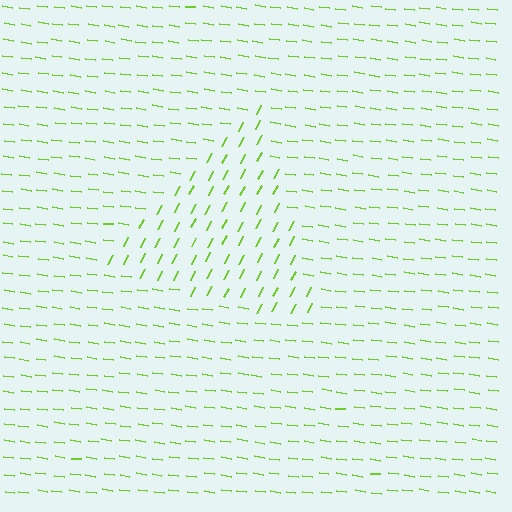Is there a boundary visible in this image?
Yes, there is a texture boundary formed by a change in line orientation.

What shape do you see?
I see a triangle.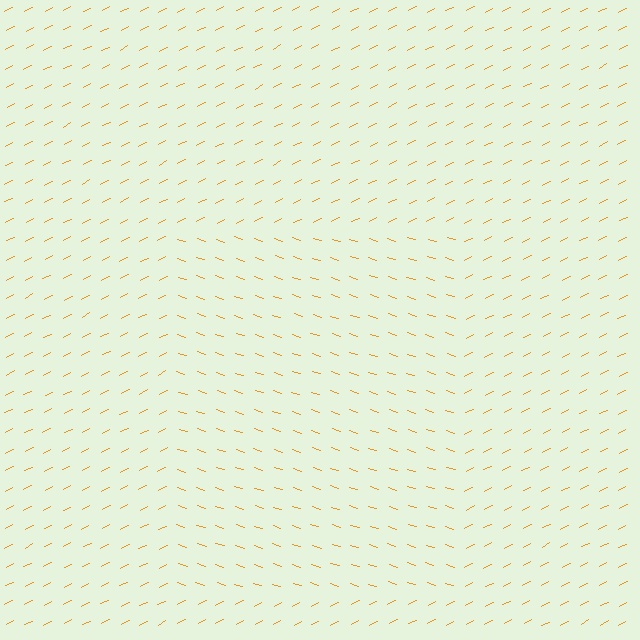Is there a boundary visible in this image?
Yes, there is a texture boundary formed by a change in line orientation.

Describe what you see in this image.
The image is filled with small orange line segments. A rectangle region in the image has lines oriented differently from the surrounding lines, creating a visible texture boundary.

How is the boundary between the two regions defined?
The boundary is defined purely by a change in line orientation (approximately 45 degrees difference). All lines are the same color and thickness.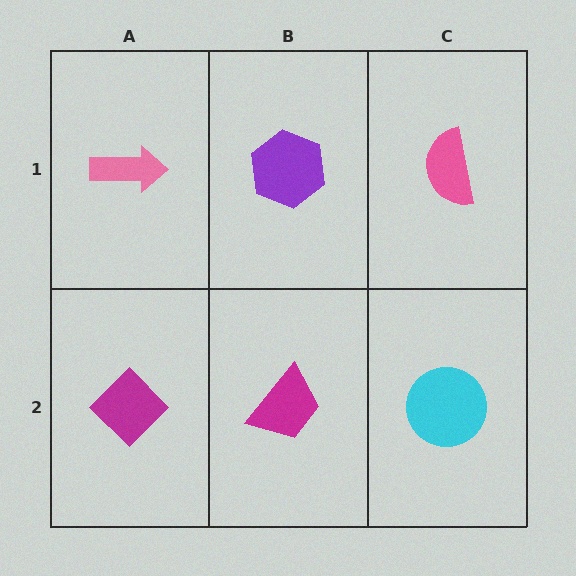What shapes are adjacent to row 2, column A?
A pink arrow (row 1, column A), a magenta trapezoid (row 2, column B).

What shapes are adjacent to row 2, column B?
A purple hexagon (row 1, column B), a magenta diamond (row 2, column A), a cyan circle (row 2, column C).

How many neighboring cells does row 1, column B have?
3.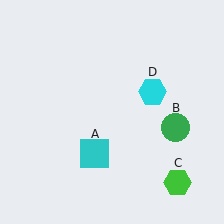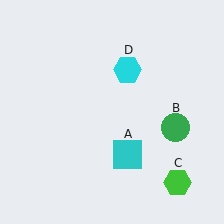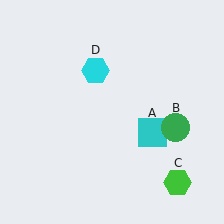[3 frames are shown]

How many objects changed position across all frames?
2 objects changed position: cyan square (object A), cyan hexagon (object D).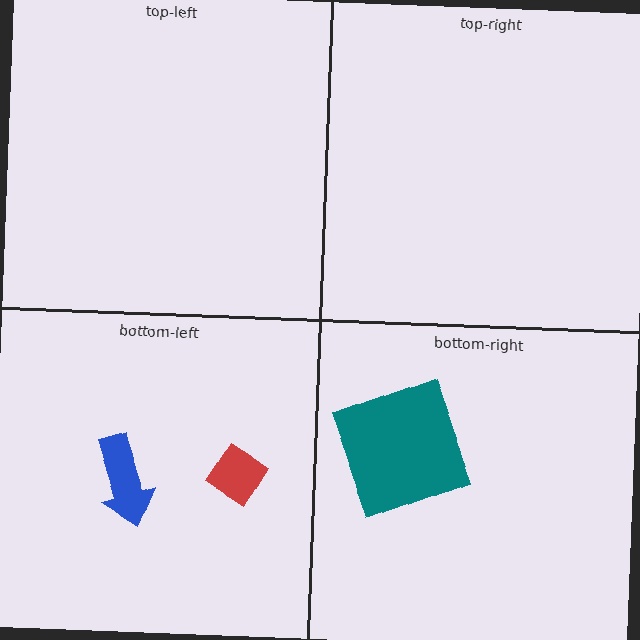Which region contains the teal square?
The bottom-right region.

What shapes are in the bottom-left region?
The red diamond, the blue arrow.